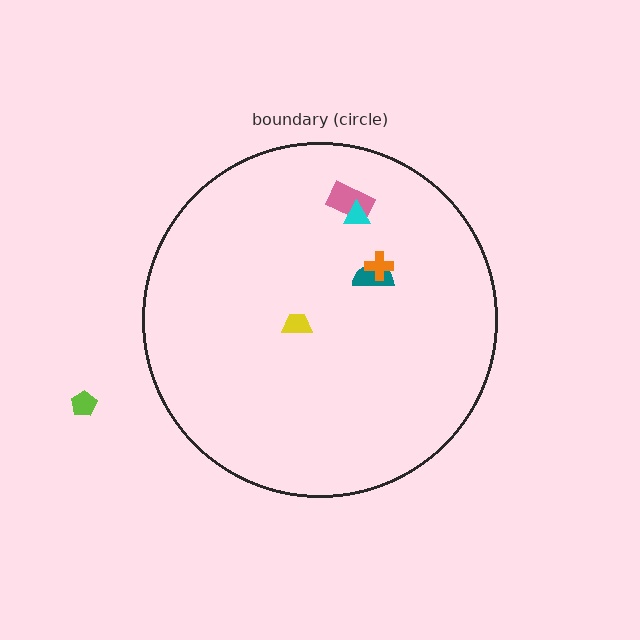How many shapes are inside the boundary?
5 inside, 1 outside.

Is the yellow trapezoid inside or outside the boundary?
Inside.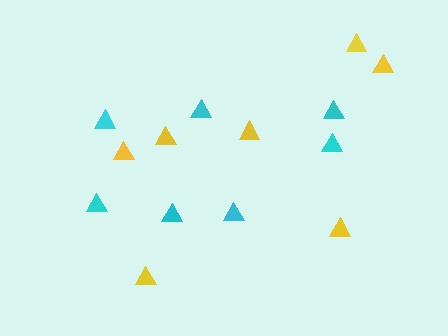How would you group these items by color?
There are 2 groups: one group of yellow triangles (7) and one group of cyan triangles (7).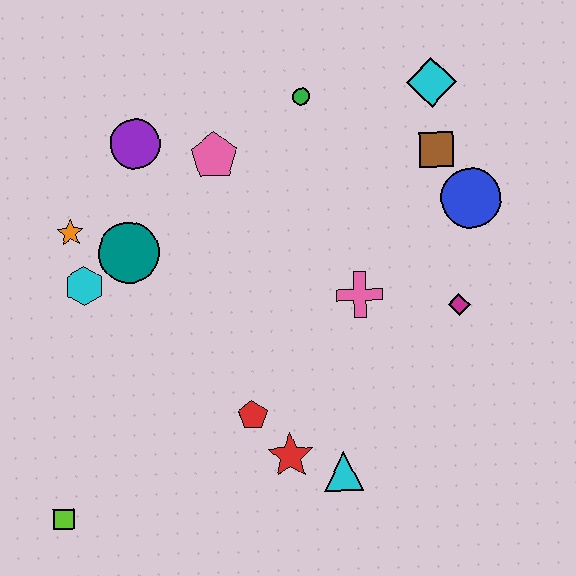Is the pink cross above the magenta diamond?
Yes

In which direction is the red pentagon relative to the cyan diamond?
The red pentagon is below the cyan diamond.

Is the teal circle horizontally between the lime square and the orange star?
No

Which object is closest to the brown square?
The blue circle is closest to the brown square.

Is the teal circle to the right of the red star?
No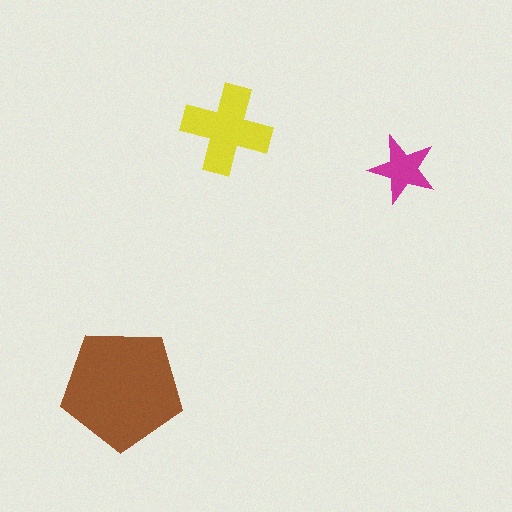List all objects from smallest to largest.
The magenta star, the yellow cross, the brown pentagon.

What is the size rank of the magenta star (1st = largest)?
3rd.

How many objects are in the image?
There are 3 objects in the image.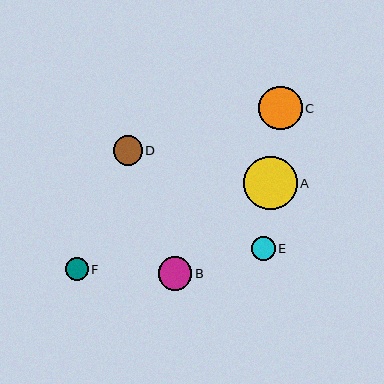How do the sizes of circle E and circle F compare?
Circle E and circle F are approximately the same size.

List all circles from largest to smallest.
From largest to smallest: A, C, B, D, E, F.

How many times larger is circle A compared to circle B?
Circle A is approximately 1.6 times the size of circle B.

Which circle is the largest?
Circle A is the largest with a size of approximately 54 pixels.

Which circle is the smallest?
Circle F is the smallest with a size of approximately 23 pixels.